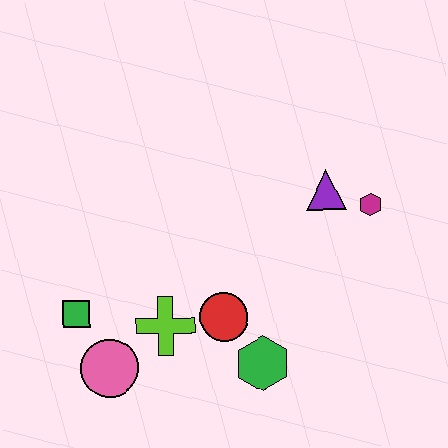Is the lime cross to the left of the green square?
No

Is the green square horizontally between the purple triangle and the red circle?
No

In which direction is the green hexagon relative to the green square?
The green hexagon is to the right of the green square.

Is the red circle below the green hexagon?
No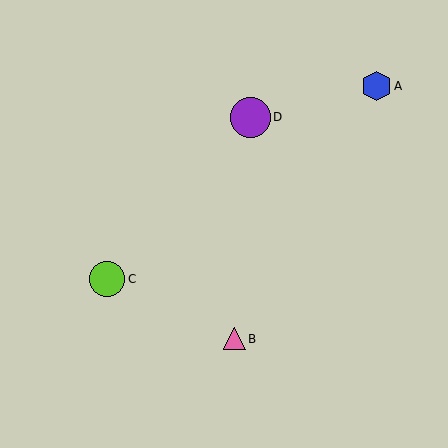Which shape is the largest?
The purple circle (labeled D) is the largest.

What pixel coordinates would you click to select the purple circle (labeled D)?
Click at (250, 117) to select the purple circle D.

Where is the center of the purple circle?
The center of the purple circle is at (250, 117).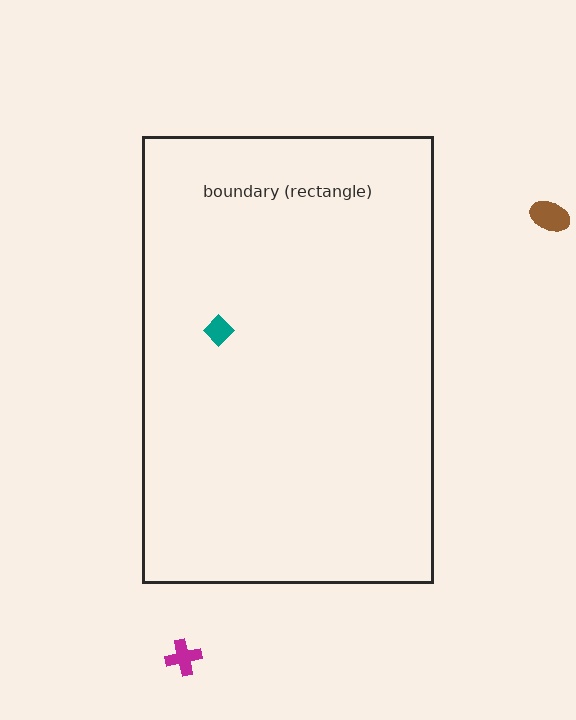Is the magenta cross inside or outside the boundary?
Outside.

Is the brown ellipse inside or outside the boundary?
Outside.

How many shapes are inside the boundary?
1 inside, 2 outside.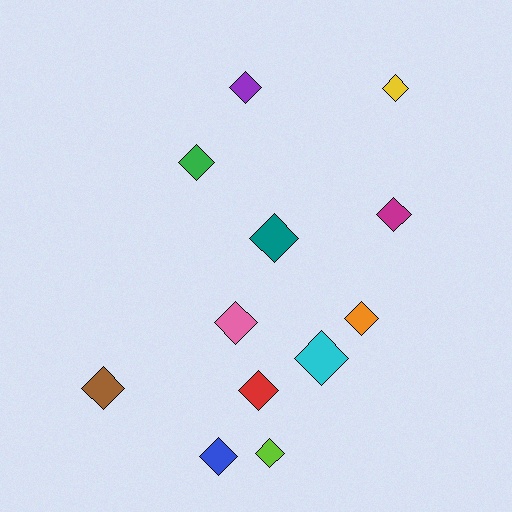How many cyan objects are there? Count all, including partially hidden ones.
There is 1 cyan object.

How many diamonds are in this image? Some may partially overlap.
There are 12 diamonds.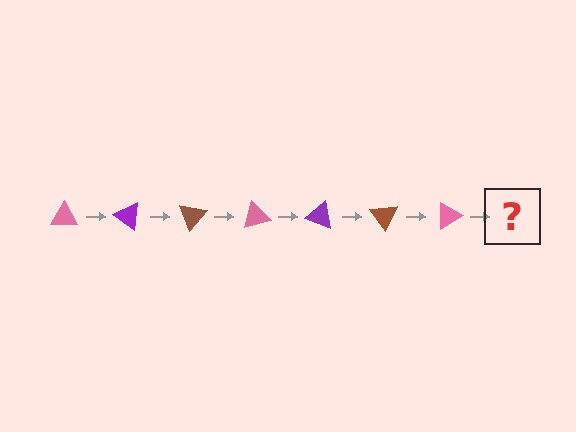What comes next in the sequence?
The next element should be a purple triangle, rotated 245 degrees from the start.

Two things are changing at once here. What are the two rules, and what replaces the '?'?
The two rules are that it rotates 35 degrees each step and the color cycles through pink, purple, and brown. The '?' should be a purple triangle, rotated 245 degrees from the start.